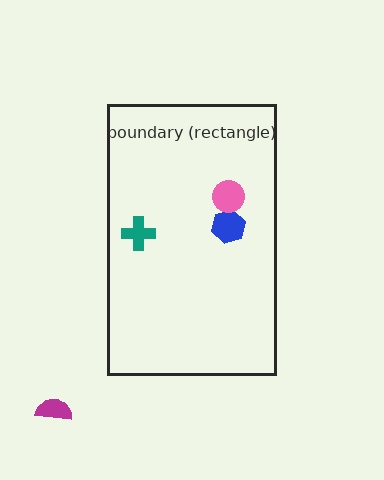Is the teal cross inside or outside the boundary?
Inside.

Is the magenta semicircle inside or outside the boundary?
Outside.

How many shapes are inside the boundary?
3 inside, 1 outside.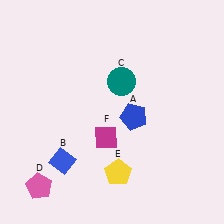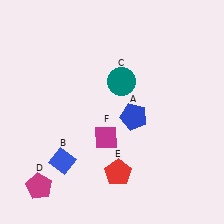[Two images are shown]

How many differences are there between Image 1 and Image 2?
There are 2 differences between the two images.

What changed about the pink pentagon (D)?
In Image 1, D is pink. In Image 2, it changed to magenta.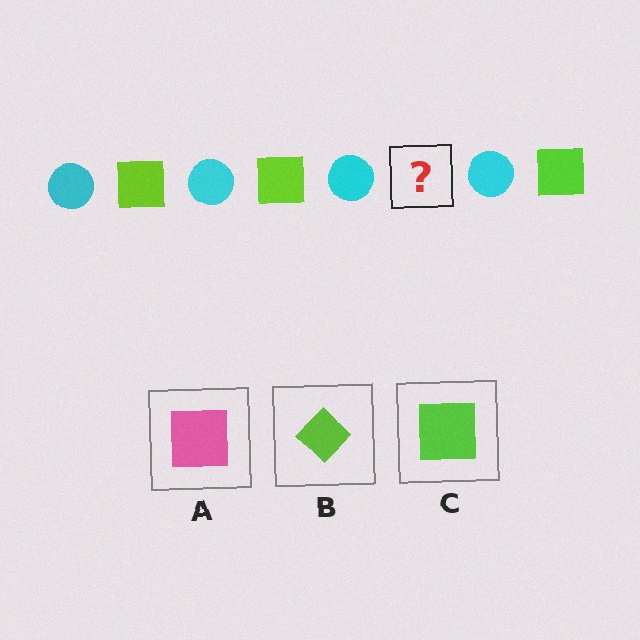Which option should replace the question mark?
Option C.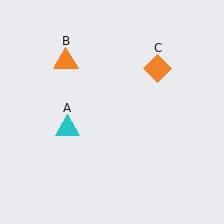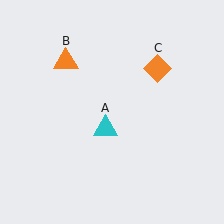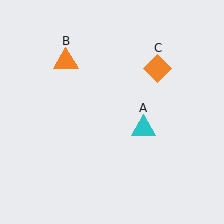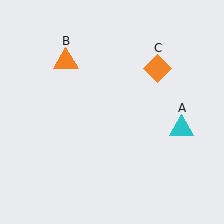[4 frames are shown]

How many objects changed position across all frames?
1 object changed position: cyan triangle (object A).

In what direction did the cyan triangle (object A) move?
The cyan triangle (object A) moved right.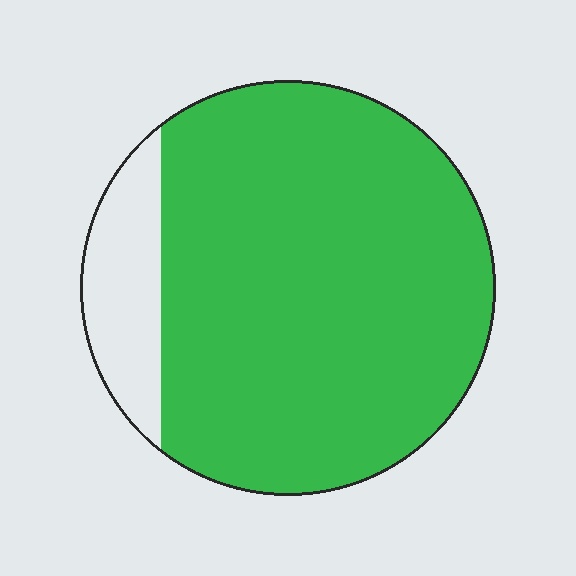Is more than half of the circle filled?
Yes.